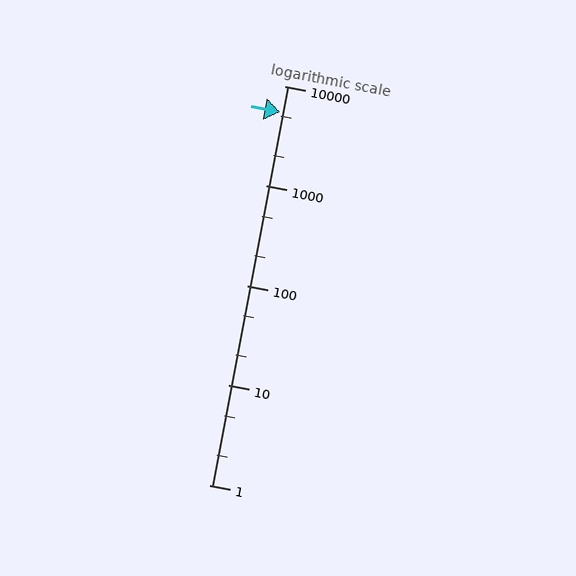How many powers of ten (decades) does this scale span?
The scale spans 4 decades, from 1 to 10000.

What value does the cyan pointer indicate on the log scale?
The pointer indicates approximately 5500.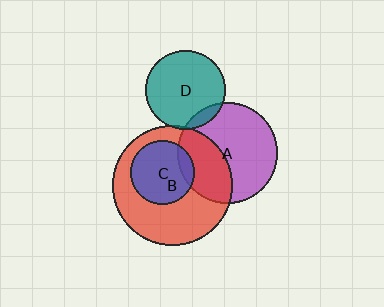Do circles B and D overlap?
Yes.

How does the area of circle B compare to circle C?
Approximately 3.5 times.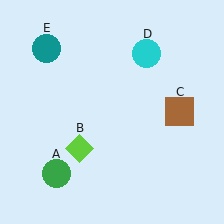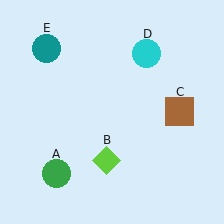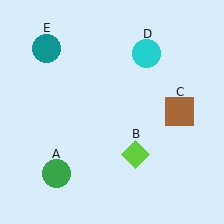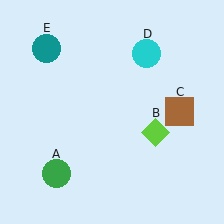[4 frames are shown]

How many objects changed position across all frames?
1 object changed position: lime diamond (object B).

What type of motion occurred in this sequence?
The lime diamond (object B) rotated counterclockwise around the center of the scene.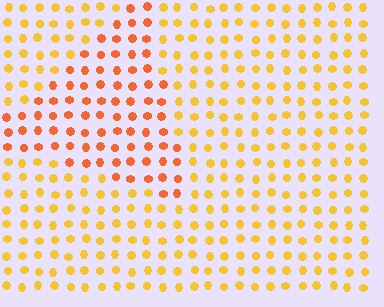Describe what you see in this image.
The image is filled with small yellow elements in a uniform arrangement. A triangle-shaped region is visible where the elements are tinted to a slightly different hue, forming a subtle color boundary.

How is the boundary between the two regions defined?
The boundary is defined purely by a slight shift in hue (about 30 degrees). Spacing, size, and orientation are identical on both sides.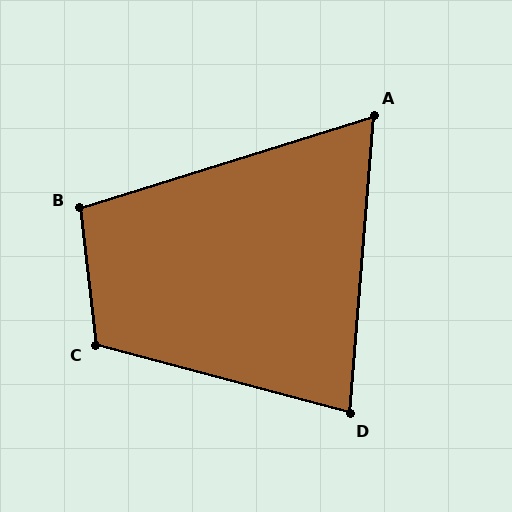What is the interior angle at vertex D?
Approximately 80 degrees (acute).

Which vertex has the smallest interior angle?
A, at approximately 68 degrees.